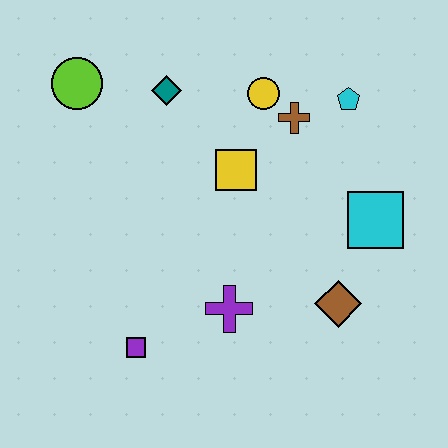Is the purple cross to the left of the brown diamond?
Yes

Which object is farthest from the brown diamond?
The lime circle is farthest from the brown diamond.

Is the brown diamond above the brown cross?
No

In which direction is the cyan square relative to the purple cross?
The cyan square is to the right of the purple cross.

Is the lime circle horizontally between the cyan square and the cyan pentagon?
No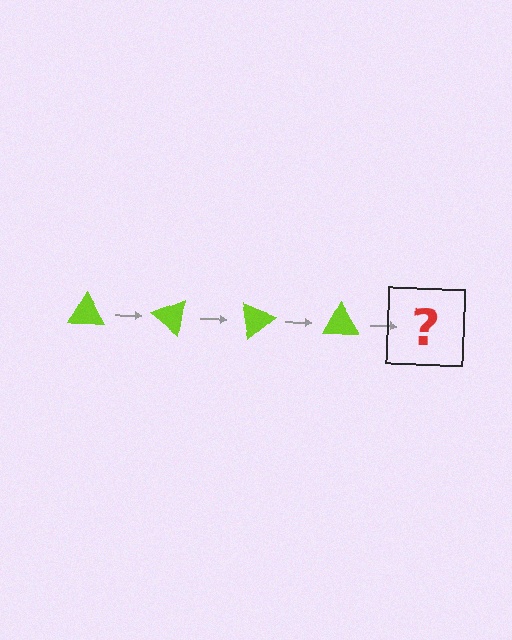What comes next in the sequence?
The next element should be a lime triangle rotated 160 degrees.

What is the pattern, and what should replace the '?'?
The pattern is that the triangle rotates 40 degrees each step. The '?' should be a lime triangle rotated 160 degrees.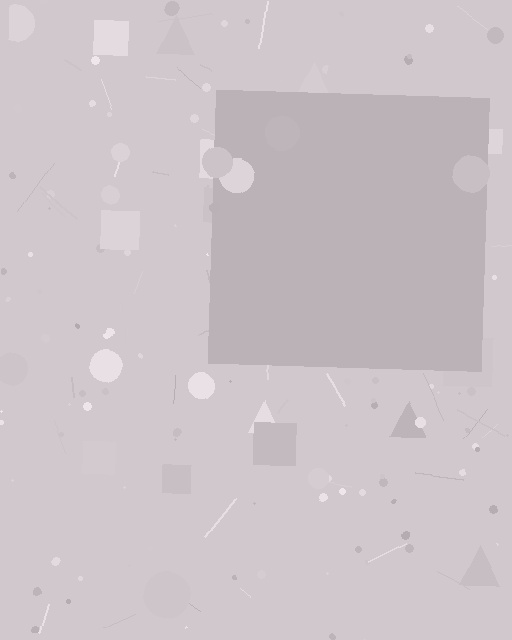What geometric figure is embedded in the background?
A square is embedded in the background.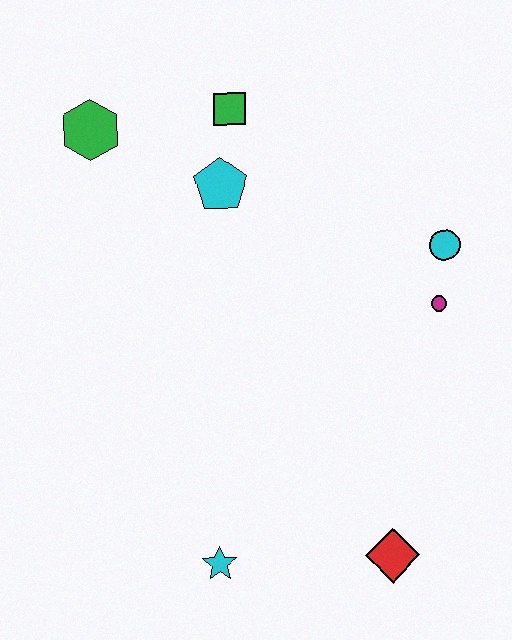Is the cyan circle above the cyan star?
Yes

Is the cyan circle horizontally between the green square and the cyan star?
No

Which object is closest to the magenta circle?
The cyan circle is closest to the magenta circle.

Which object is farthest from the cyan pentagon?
The red diamond is farthest from the cyan pentagon.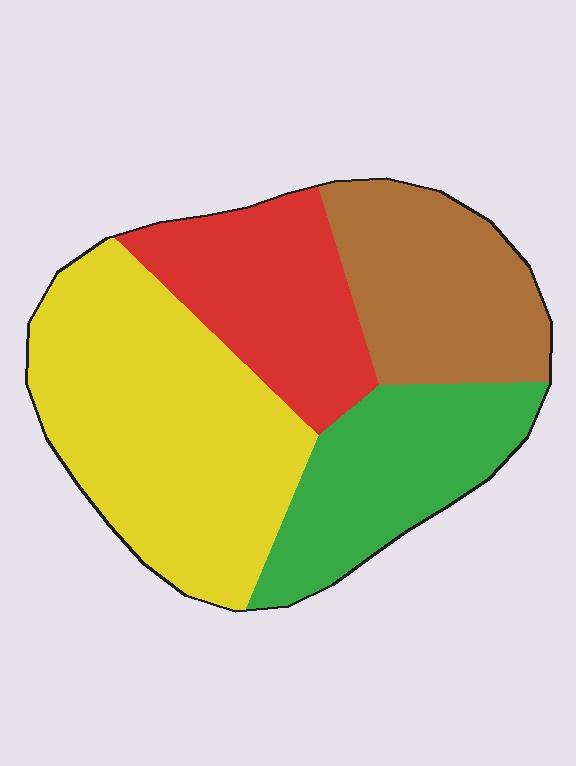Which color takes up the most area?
Yellow, at roughly 40%.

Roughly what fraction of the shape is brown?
Brown covers about 20% of the shape.